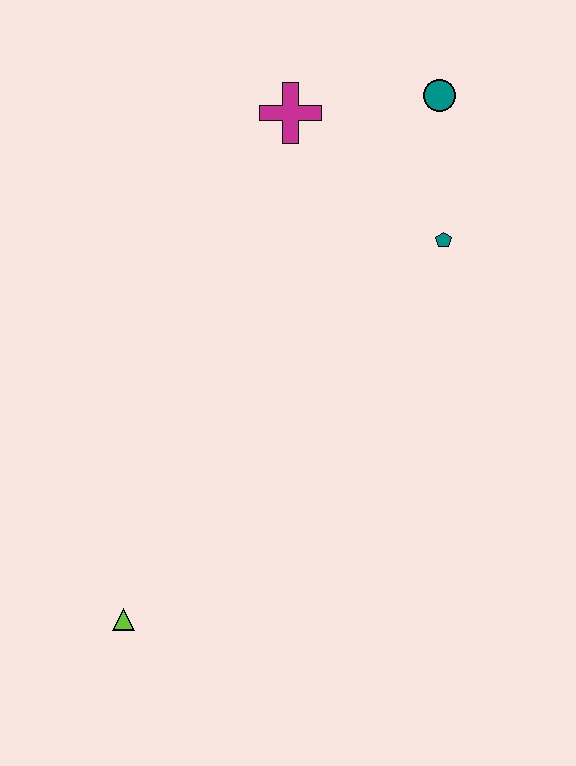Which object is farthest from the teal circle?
The lime triangle is farthest from the teal circle.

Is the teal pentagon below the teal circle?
Yes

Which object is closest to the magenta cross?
The teal circle is closest to the magenta cross.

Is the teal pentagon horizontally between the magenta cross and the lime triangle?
No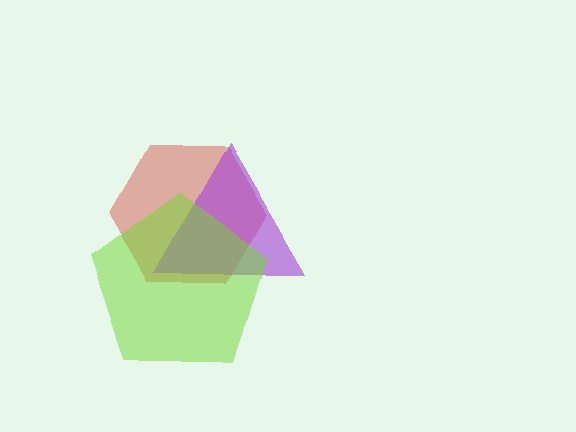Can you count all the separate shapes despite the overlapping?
Yes, there are 3 separate shapes.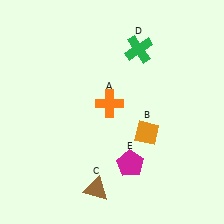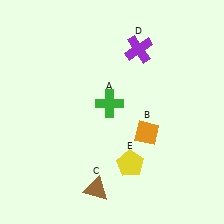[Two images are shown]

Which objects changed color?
A changed from orange to green. D changed from green to purple. E changed from magenta to yellow.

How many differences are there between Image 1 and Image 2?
There are 3 differences between the two images.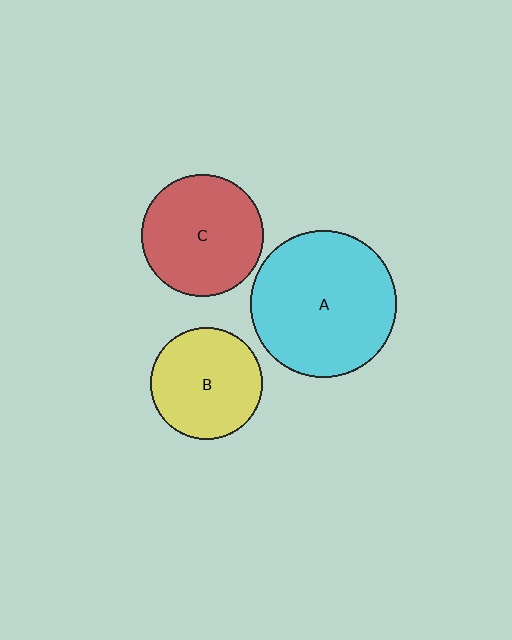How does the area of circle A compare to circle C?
Approximately 1.4 times.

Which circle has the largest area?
Circle A (cyan).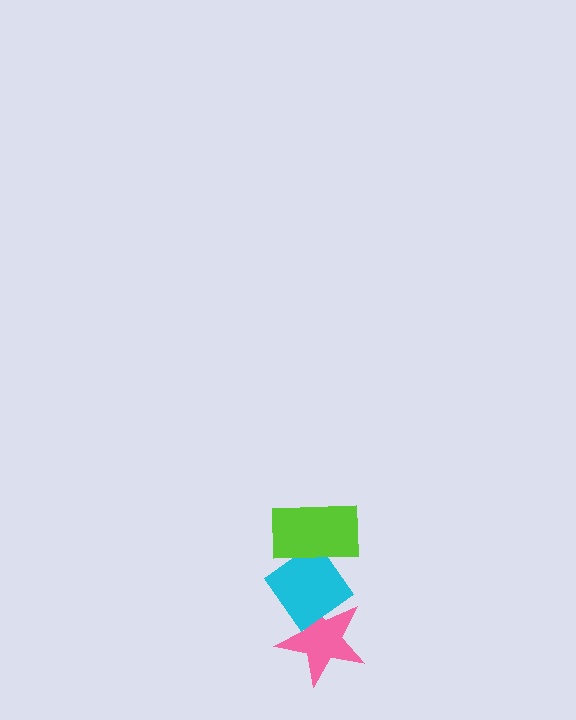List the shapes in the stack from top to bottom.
From top to bottom: the lime rectangle, the cyan diamond, the pink star.